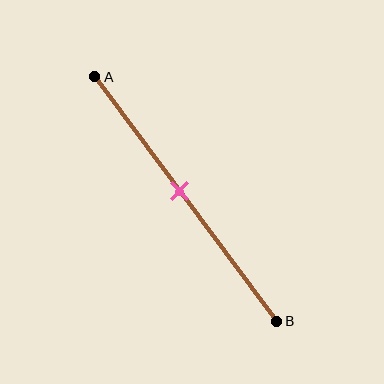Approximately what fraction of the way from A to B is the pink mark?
The pink mark is approximately 45% of the way from A to B.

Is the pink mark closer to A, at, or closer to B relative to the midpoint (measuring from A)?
The pink mark is closer to point A than the midpoint of segment AB.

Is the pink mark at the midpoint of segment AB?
No, the mark is at about 45% from A, not at the 50% midpoint.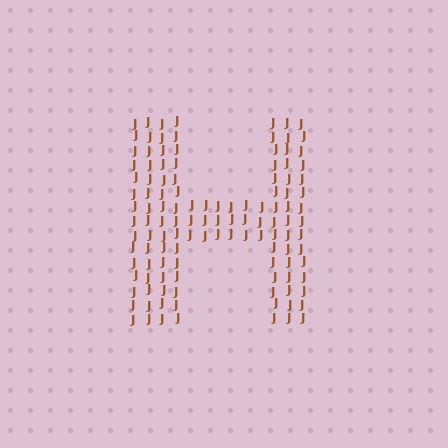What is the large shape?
The large shape is the letter H.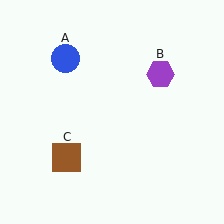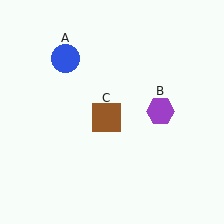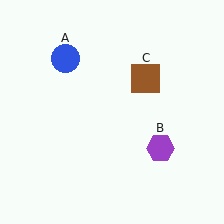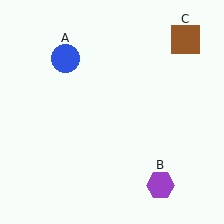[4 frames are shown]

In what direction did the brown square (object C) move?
The brown square (object C) moved up and to the right.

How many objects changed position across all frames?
2 objects changed position: purple hexagon (object B), brown square (object C).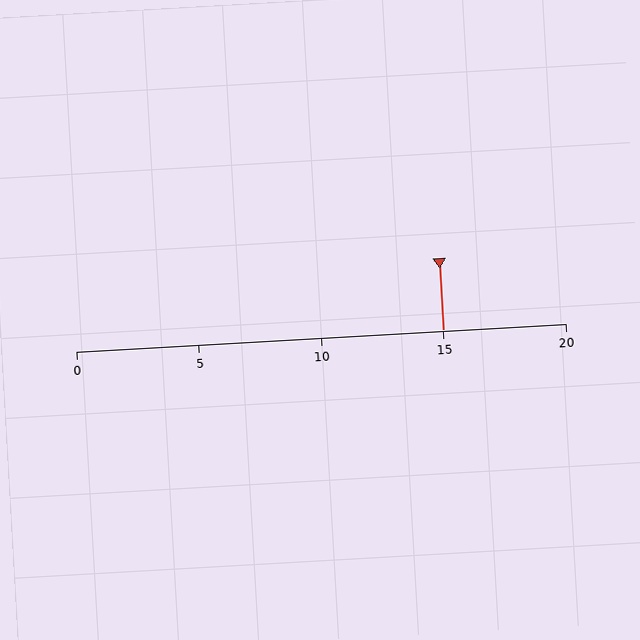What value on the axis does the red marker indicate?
The marker indicates approximately 15.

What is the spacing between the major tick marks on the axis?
The major ticks are spaced 5 apart.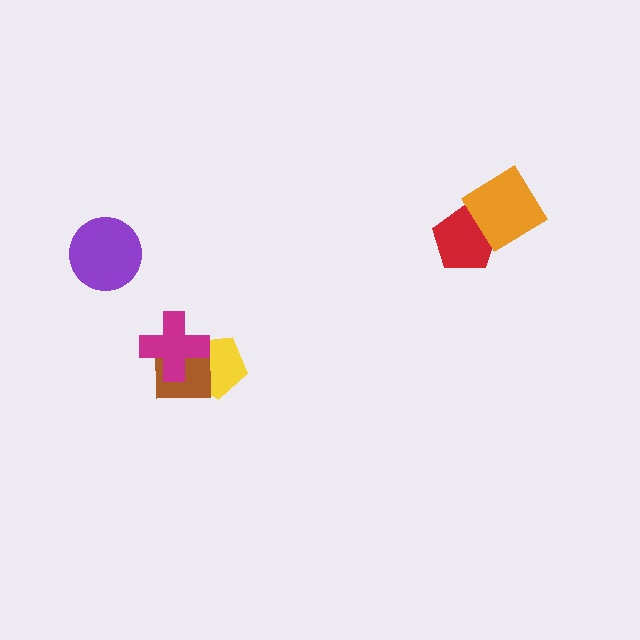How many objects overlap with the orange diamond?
1 object overlaps with the orange diamond.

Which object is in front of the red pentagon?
The orange diamond is in front of the red pentagon.